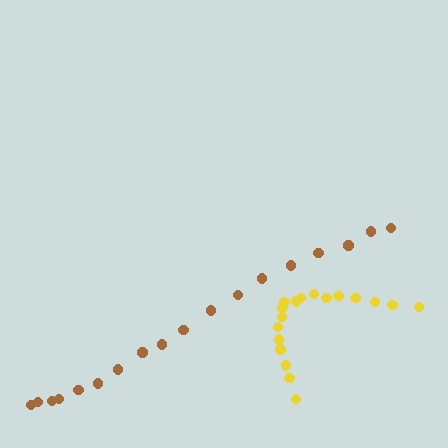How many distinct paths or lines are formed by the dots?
There are 2 distinct paths.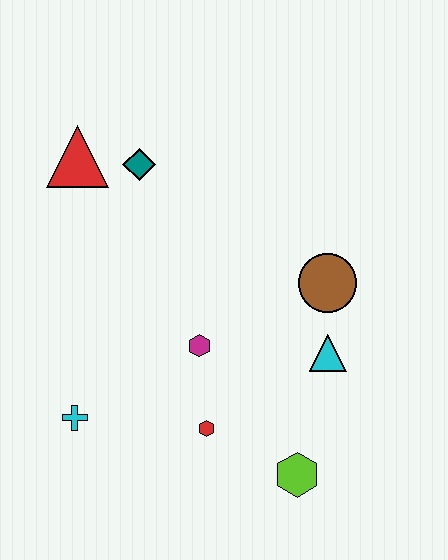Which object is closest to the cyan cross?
The red hexagon is closest to the cyan cross.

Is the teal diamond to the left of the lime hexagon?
Yes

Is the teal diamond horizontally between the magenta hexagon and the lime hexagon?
No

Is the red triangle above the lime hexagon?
Yes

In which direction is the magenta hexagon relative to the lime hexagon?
The magenta hexagon is above the lime hexagon.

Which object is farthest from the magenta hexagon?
The red triangle is farthest from the magenta hexagon.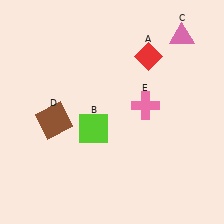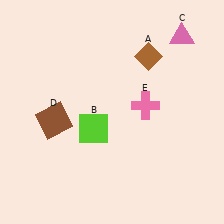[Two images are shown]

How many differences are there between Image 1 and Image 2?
There is 1 difference between the two images.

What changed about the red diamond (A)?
In Image 1, A is red. In Image 2, it changed to brown.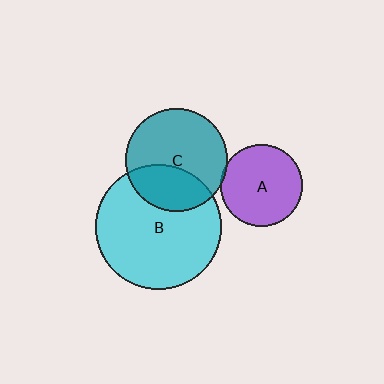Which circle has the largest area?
Circle B (cyan).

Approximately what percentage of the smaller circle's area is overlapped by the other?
Approximately 35%.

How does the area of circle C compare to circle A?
Approximately 1.6 times.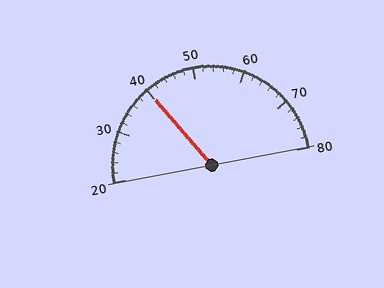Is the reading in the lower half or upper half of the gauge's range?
The reading is in the lower half of the range (20 to 80).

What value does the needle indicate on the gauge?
The needle indicates approximately 40.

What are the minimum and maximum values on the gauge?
The gauge ranges from 20 to 80.